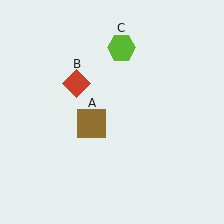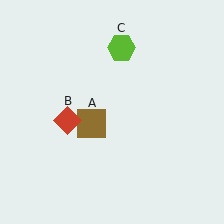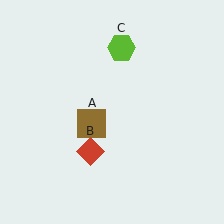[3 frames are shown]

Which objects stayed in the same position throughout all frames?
Brown square (object A) and lime hexagon (object C) remained stationary.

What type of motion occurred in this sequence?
The red diamond (object B) rotated counterclockwise around the center of the scene.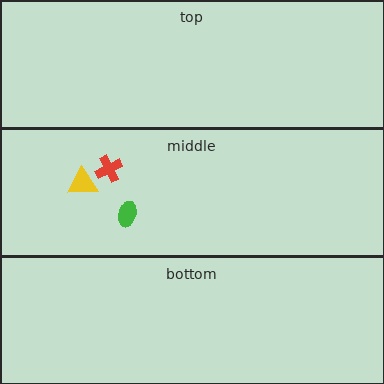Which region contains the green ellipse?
The middle region.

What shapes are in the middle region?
The green ellipse, the yellow triangle, the red cross.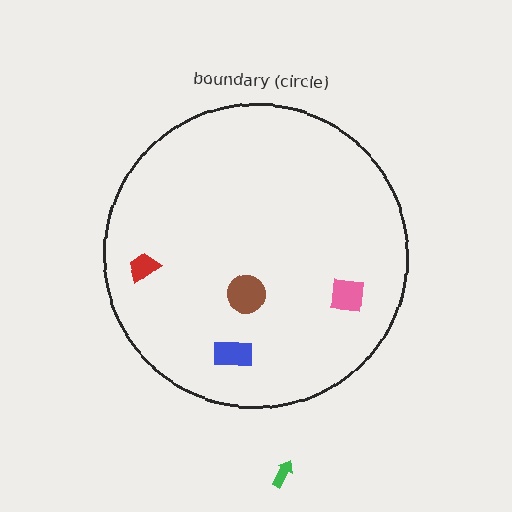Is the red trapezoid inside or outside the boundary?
Inside.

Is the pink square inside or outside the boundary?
Inside.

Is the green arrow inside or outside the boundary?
Outside.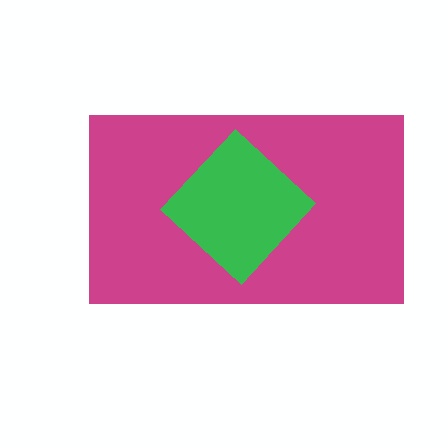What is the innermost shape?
The green diamond.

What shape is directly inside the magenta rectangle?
The green diamond.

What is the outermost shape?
The magenta rectangle.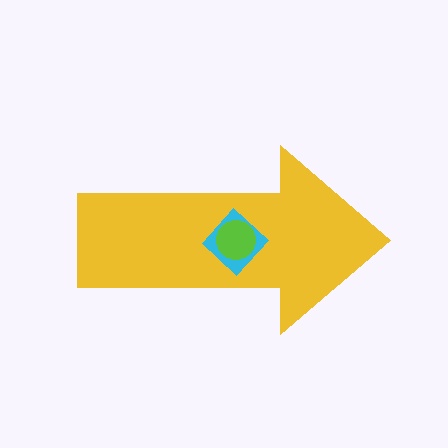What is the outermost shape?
The yellow arrow.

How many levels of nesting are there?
3.